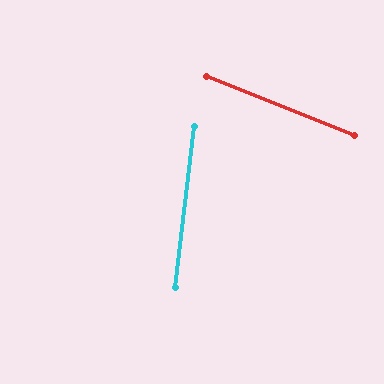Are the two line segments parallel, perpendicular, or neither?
Neither parallel nor perpendicular — they differ by about 75°.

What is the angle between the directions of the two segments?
Approximately 75 degrees.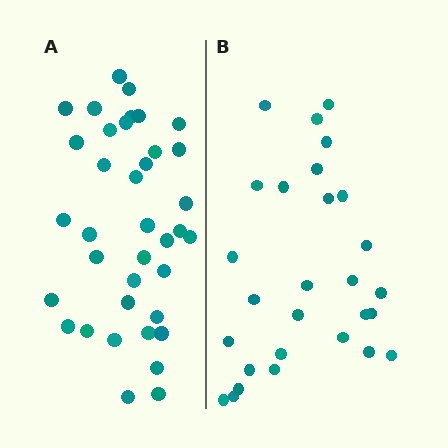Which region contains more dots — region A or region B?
Region A (the left region) has more dots.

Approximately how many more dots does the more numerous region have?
Region A has roughly 8 or so more dots than region B.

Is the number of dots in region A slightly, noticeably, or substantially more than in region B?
Region A has noticeably more, but not dramatically so. The ratio is roughly 1.3 to 1.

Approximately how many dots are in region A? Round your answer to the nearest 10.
About 40 dots. (The exact count is 37, which rounds to 40.)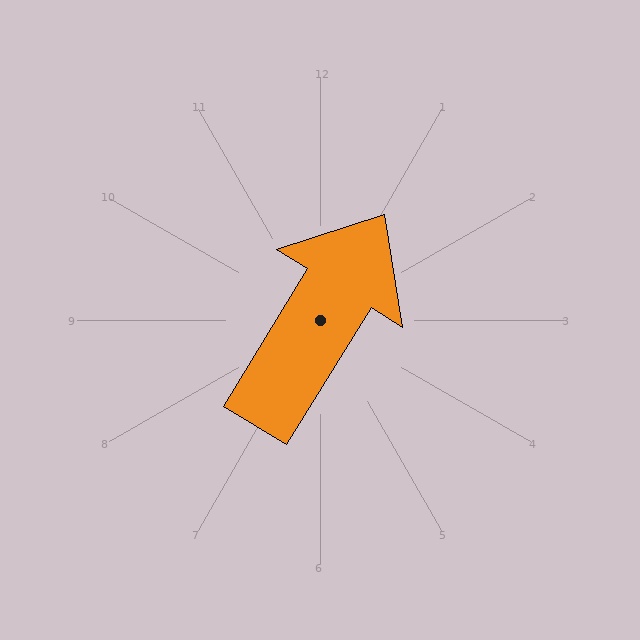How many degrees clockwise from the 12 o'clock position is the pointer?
Approximately 32 degrees.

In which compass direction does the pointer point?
Northeast.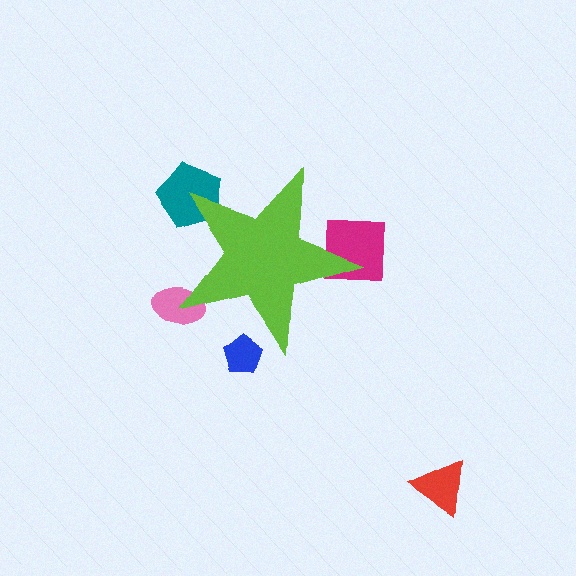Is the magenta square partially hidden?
Yes, the magenta square is partially hidden behind the lime star.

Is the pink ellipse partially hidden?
Yes, the pink ellipse is partially hidden behind the lime star.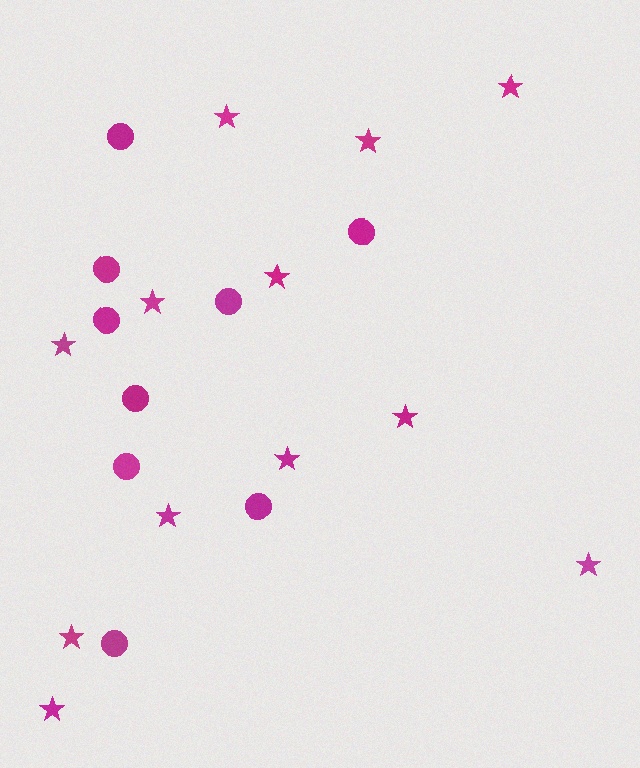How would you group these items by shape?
There are 2 groups: one group of stars (12) and one group of circles (9).